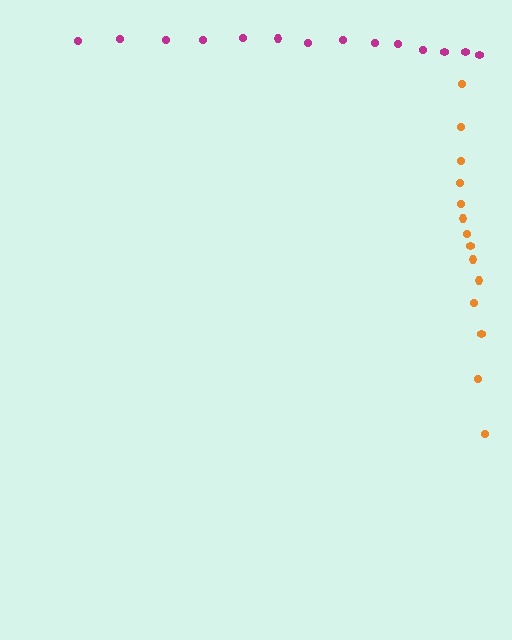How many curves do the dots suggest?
There are 2 distinct paths.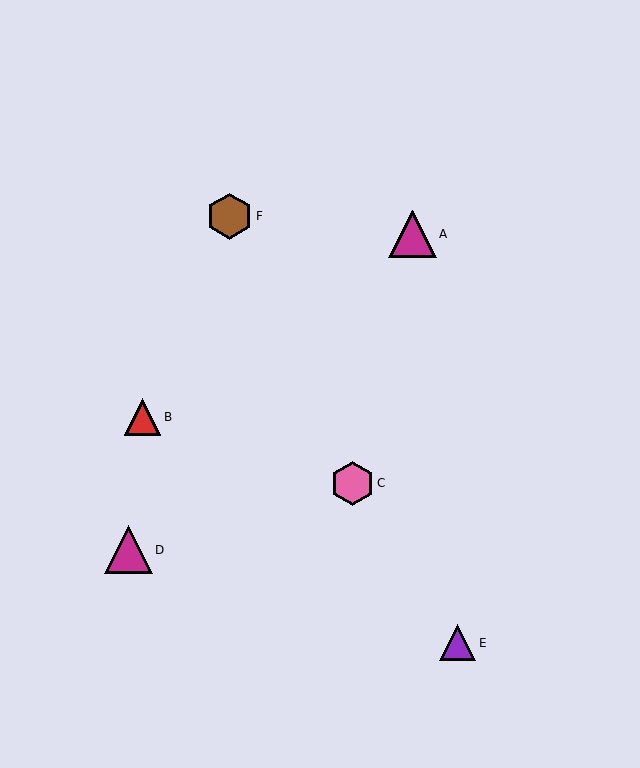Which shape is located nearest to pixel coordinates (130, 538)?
The magenta triangle (labeled D) at (128, 550) is nearest to that location.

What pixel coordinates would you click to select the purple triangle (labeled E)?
Click at (458, 643) to select the purple triangle E.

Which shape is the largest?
The magenta triangle (labeled D) is the largest.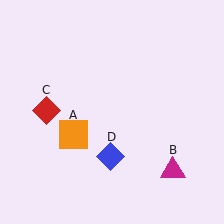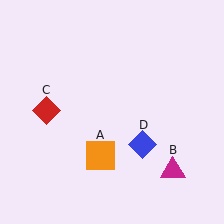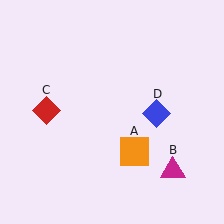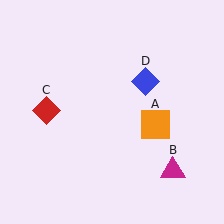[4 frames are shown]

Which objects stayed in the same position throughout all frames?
Magenta triangle (object B) and red diamond (object C) remained stationary.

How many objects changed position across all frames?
2 objects changed position: orange square (object A), blue diamond (object D).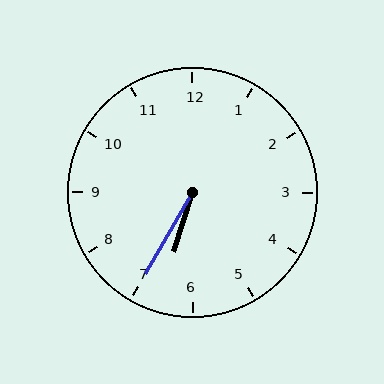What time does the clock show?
6:35.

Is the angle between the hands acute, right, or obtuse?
It is acute.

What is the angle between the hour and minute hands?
Approximately 12 degrees.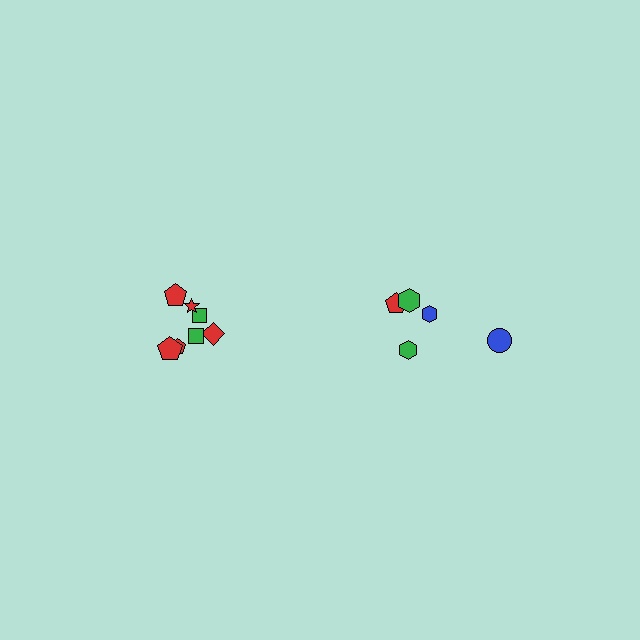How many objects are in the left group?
There are 7 objects.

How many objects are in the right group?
There are 5 objects.